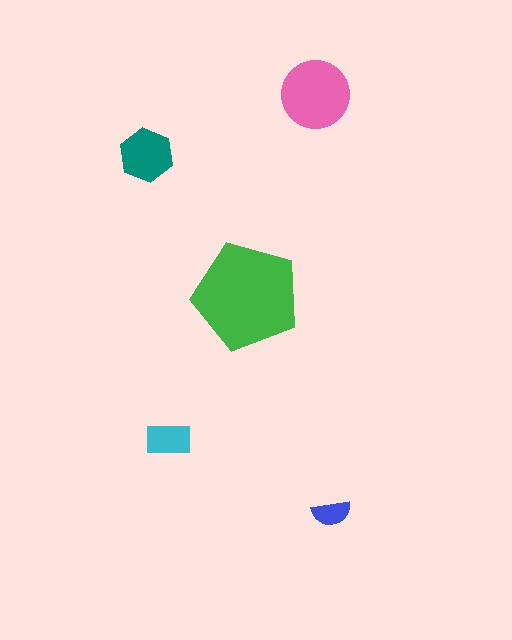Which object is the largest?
The green pentagon.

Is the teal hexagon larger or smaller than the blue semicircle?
Larger.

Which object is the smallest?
The blue semicircle.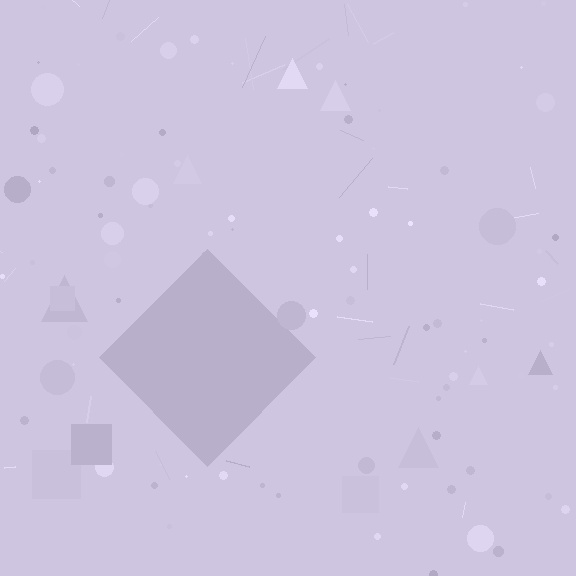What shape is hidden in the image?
A diamond is hidden in the image.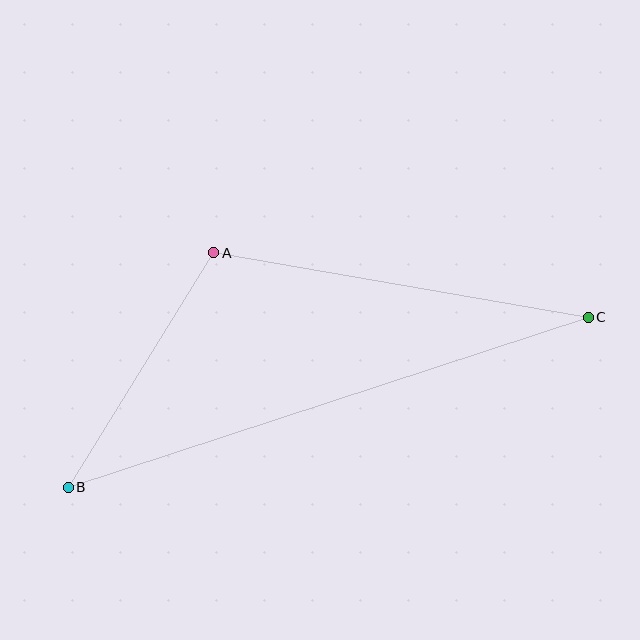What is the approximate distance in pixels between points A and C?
The distance between A and C is approximately 380 pixels.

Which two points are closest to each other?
Points A and B are closest to each other.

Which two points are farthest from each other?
Points B and C are farthest from each other.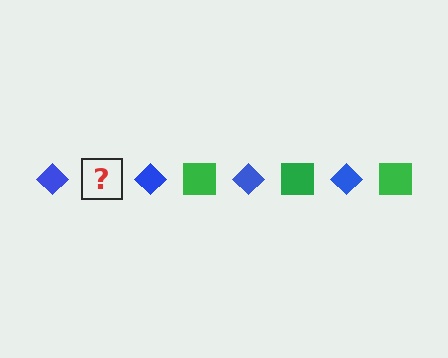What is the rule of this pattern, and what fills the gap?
The rule is that the pattern alternates between blue diamond and green square. The gap should be filled with a green square.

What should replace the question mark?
The question mark should be replaced with a green square.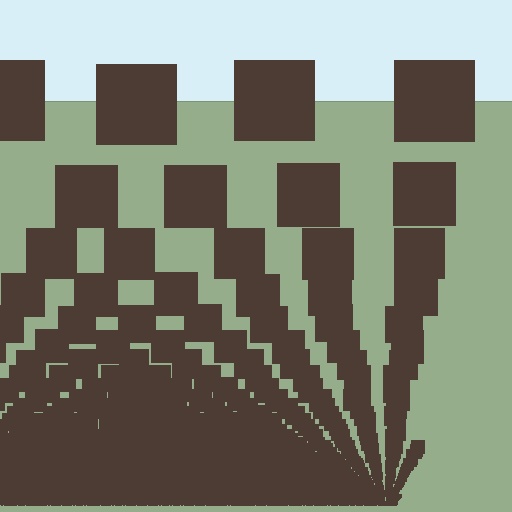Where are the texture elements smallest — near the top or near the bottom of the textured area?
Near the bottom.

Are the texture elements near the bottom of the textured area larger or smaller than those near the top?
Smaller. The gradient is inverted — elements near the bottom are smaller and denser.